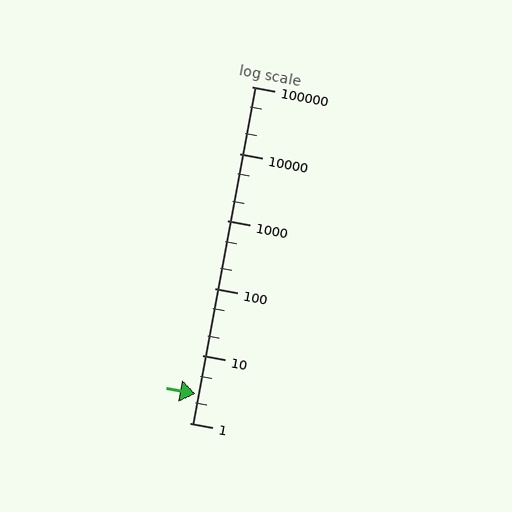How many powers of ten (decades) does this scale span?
The scale spans 5 decades, from 1 to 100000.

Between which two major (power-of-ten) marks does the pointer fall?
The pointer is between 1 and 10.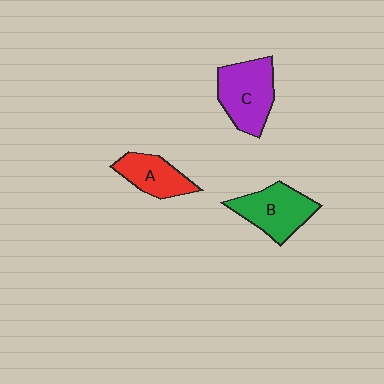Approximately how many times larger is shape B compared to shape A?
Approximately 1.3 times.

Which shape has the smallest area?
Shape A (red).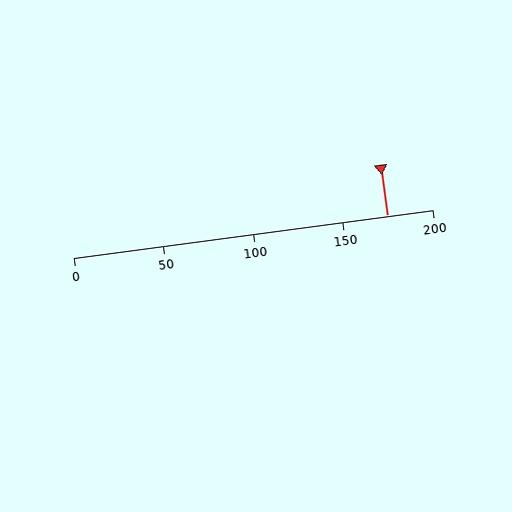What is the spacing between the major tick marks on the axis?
The major ticks are spaced 50 apart.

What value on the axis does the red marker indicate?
The marker indicates approximately 175.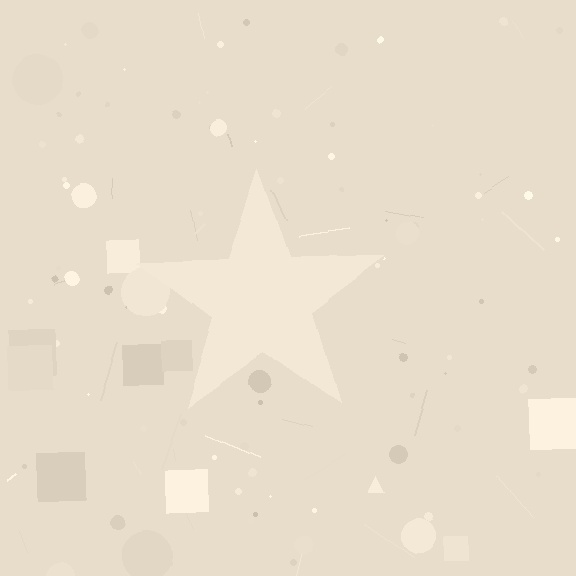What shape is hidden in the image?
A star is hidden in the image.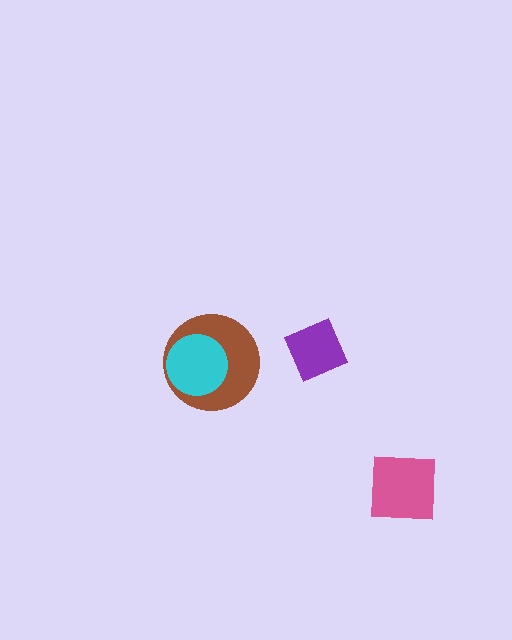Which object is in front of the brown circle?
The cyan circle is in front of the brown circle.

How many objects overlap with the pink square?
0 objects overlap with the pink square.